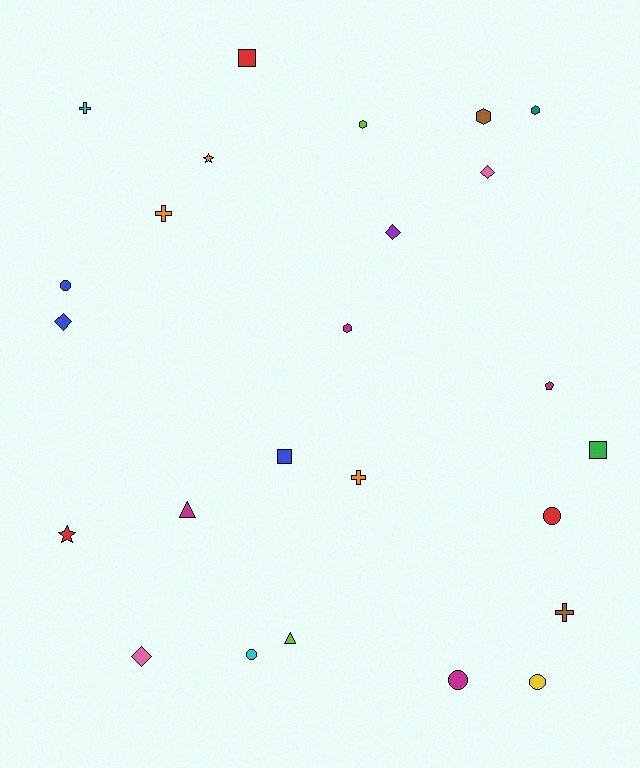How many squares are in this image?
There are 3 squares.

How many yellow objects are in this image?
There is 1 yellow object.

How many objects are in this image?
There are 25 objects.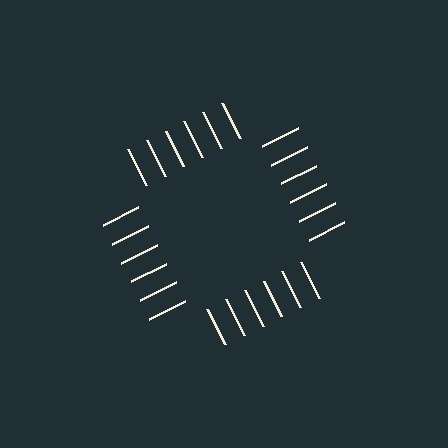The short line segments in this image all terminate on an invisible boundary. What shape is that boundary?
An illusory square — the line segments terminate on its edges but no continuous stroke is drawn.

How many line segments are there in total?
24 — 6 along each of the 4 edges.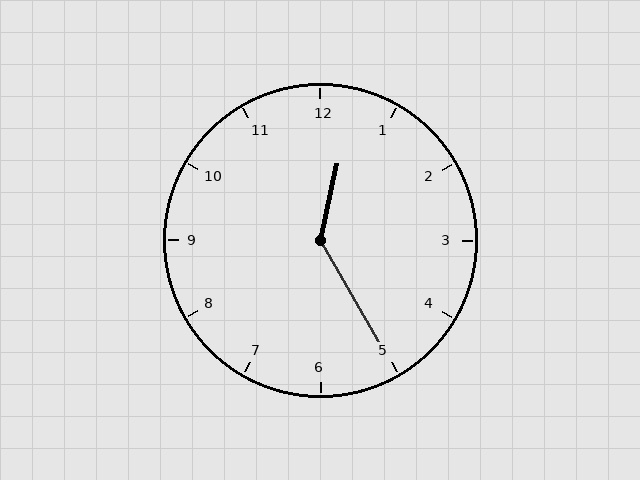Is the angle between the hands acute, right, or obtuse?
It is obtuse.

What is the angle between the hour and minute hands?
Approximately 138 degrees.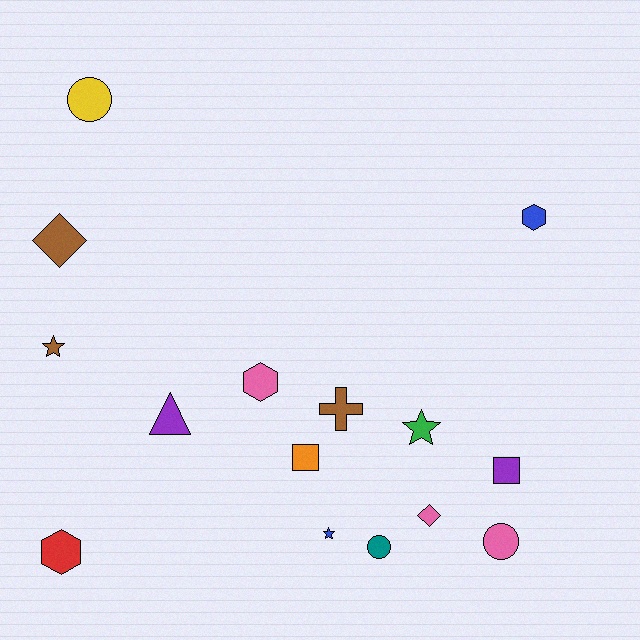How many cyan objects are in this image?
There are no cyan objects.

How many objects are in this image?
There are 15 objects.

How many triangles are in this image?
There is 1 triangle.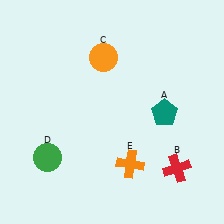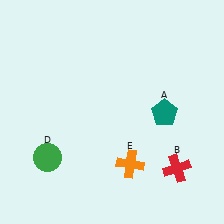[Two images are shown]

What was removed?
The orange circle (C) was removed in Image 2.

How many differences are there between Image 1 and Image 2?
There is 1 difference between the two images.